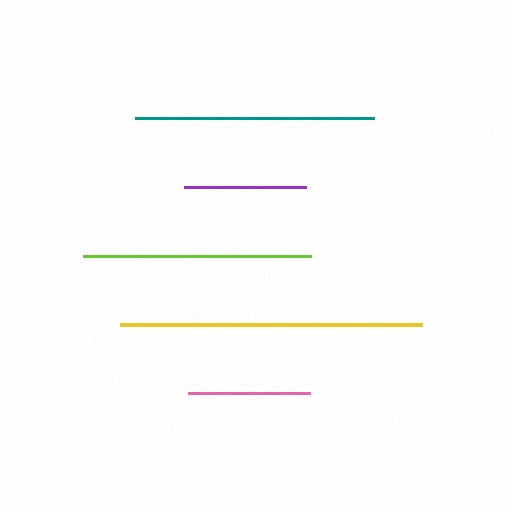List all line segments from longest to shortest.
From longest to shortest: yellow, teal, lime, pink, purple.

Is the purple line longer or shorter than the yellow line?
The yellow line is longer than the purple line.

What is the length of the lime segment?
The lime segment is approximately 229 pixels long.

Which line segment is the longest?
The yellow line is the longest at approximately 302 pixels.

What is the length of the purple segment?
The purple segment is approximately 122 pixels long.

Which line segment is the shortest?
The purple line is the shortest at approximately 122 pixels.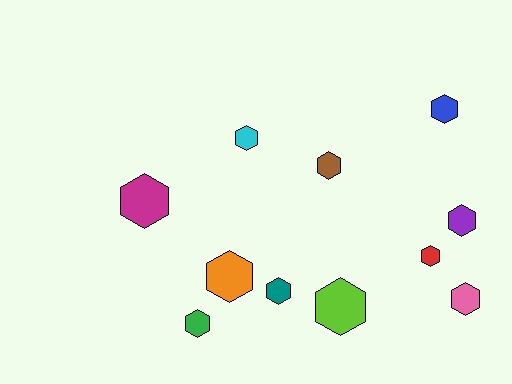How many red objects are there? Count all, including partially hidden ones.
There is 1 red object.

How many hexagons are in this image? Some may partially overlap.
There are 11 hexagons.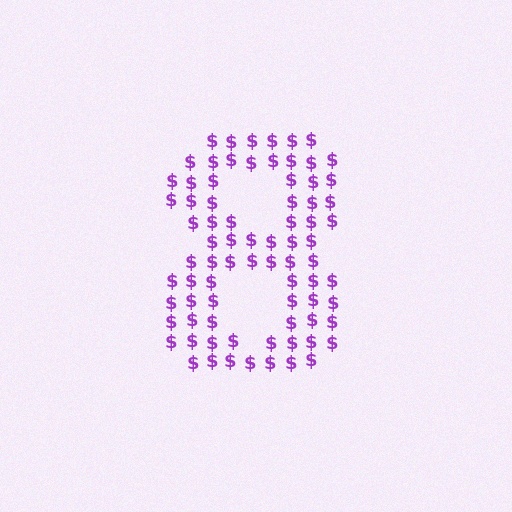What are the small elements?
The small elements are dollar signs.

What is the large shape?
The large shape is the digit 8.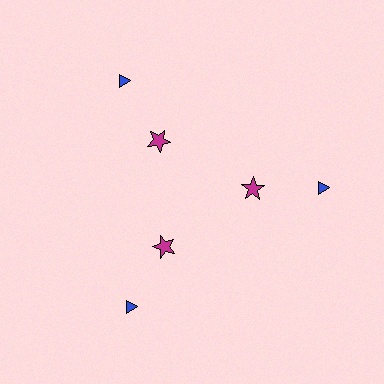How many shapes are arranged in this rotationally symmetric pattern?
There are 6 shapes, arranged in 3 groups of 2.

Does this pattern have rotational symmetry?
Yes, this pattern has 3-fold rotational symmetry. It looks the same after rotating 120 degrees around the center.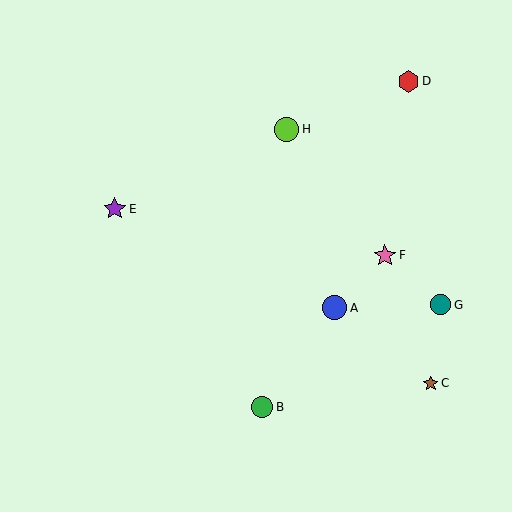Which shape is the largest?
The blue circle (labeled A) is the largest.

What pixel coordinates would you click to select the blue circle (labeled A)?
Click at (334, 308) to select the blue circle A.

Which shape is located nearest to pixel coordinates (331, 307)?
The blue circle (labeled A) at (334, 308) is nearest to that location.